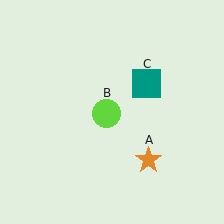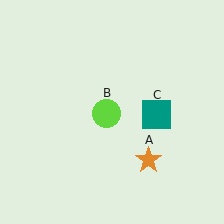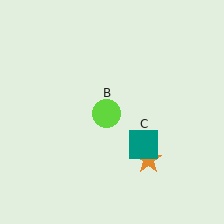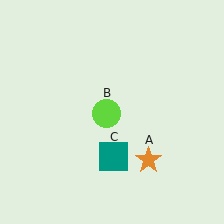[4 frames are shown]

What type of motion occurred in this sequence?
The teal square (object C) rotated clockwise around the center of the scene.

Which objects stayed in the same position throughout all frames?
Orange star (object A) and lime circle (object B) remained stationary.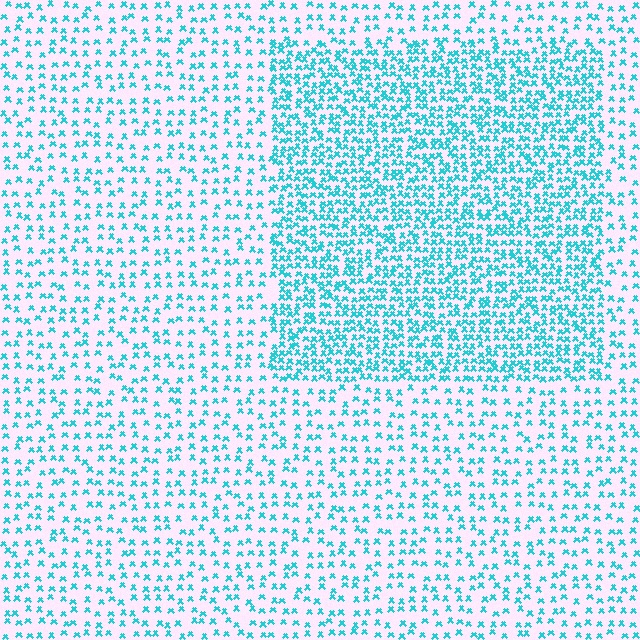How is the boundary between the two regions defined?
The boundary is defined by a change in element density (approximately 2.1x ratio). All elements are the same color, size, and shape.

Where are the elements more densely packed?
The elements are more densely packed inside the rectangle boundary.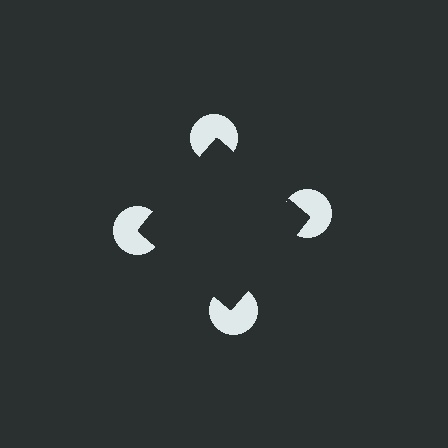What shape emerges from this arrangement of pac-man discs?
An illusory square — its edges are inferred from the aligned wedge cuts in the pac-man discs, not physically drawn.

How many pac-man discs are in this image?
There are 4 — one at each vertex of the illusory square.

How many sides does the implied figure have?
4 sides.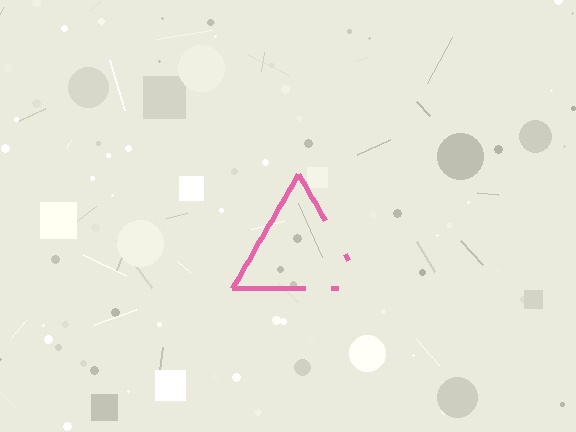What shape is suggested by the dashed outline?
The dashed outline suggests a triangle.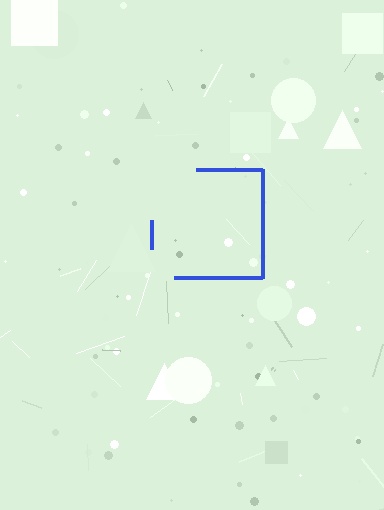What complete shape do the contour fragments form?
The contour fragments form a square.